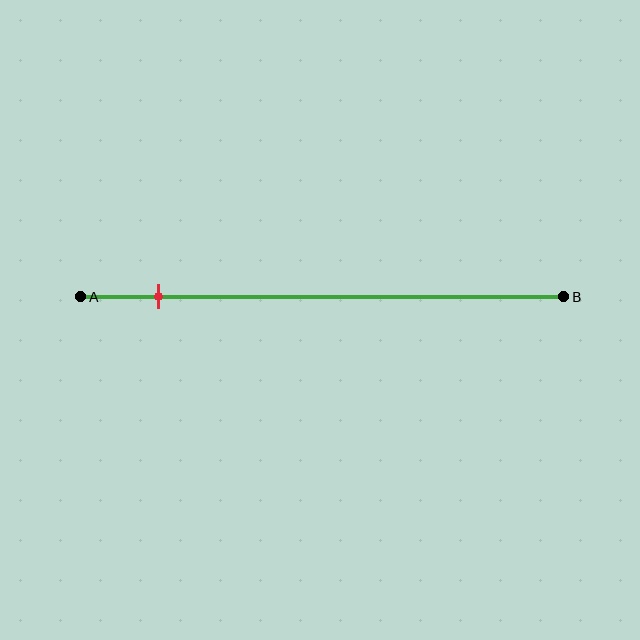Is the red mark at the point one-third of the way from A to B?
No, the mark is at about 15% from A, not at the 33% one-third point.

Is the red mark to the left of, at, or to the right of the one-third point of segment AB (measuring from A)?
The red mark is to the left of the one-third point of segment AB.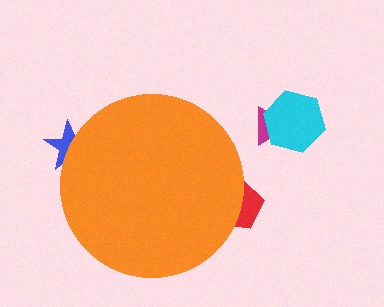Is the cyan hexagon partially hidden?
No, the cyan hexagon is fully visible.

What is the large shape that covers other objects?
An orange circle.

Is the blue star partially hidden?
Yes, the blue star is partially hidden behind the orange circle.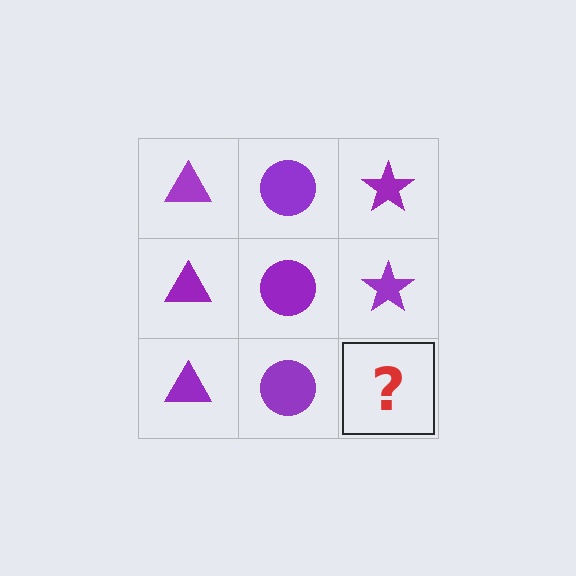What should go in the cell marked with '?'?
The missing cell should contain a purple star.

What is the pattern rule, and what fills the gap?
The rule is that each column has a consistent shape. The gap should be filled with a purple star.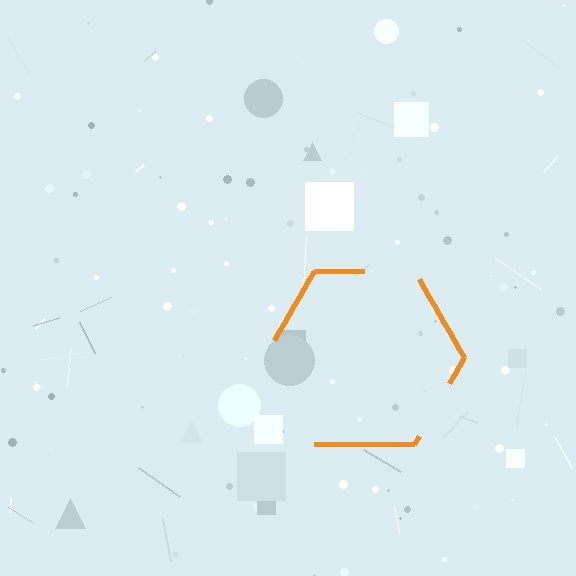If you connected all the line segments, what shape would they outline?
They would outline a hexagon.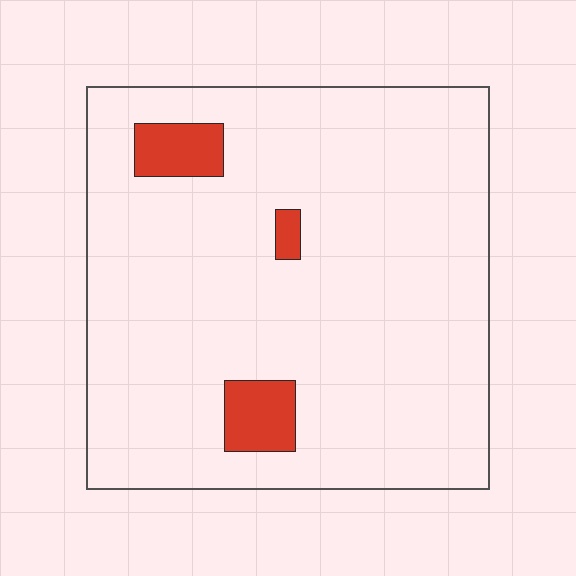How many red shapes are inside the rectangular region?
3.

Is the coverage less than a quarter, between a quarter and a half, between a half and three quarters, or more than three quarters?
Less than a quarter.